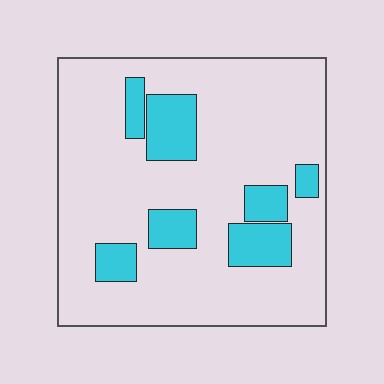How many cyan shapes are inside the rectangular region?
7.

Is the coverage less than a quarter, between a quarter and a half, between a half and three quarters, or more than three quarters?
Less than a quarter.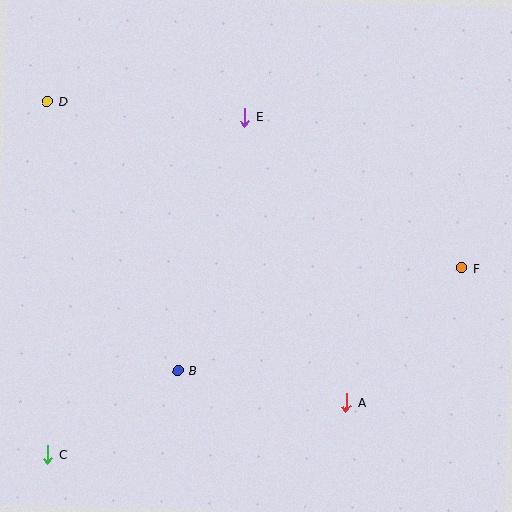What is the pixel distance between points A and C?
The distance between A and C is 303 pixels.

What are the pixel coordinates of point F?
Point F is at (461, 268).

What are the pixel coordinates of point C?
Point C is at (48, 455).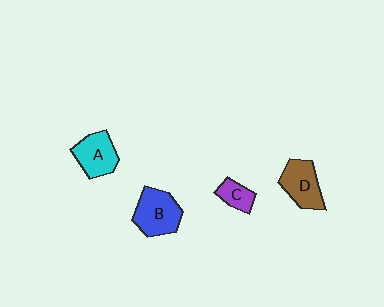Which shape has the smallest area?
Shape C (purple).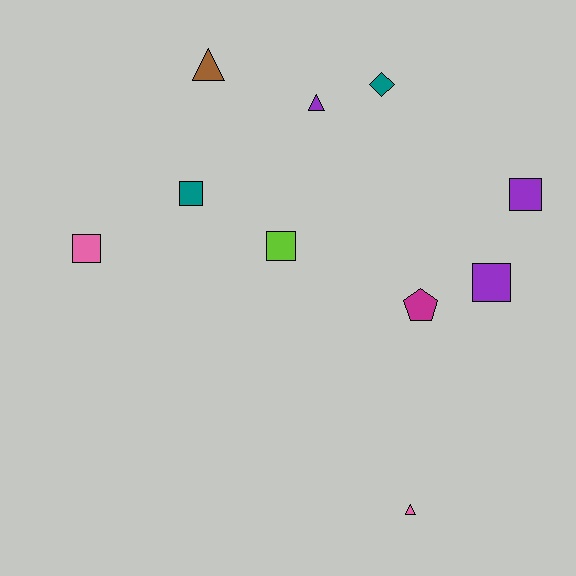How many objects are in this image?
There are 10 objects.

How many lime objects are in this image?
There is 1 lime object.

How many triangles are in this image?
There are 3 triangles.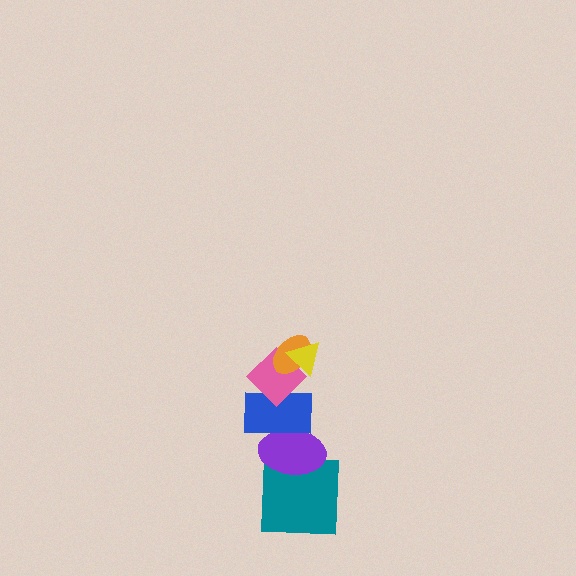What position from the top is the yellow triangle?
The yellow triangle is 1st from the top.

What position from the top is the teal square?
The teal square is 6th from the top.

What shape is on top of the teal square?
The purple ellipse is on top of the teal square.